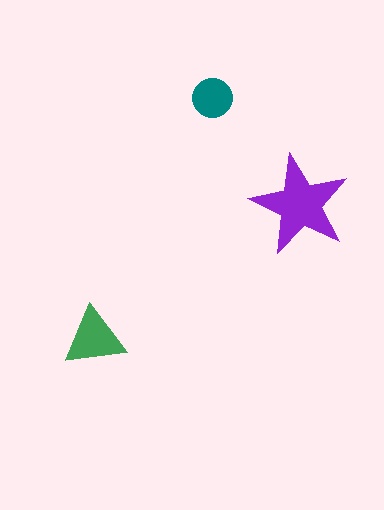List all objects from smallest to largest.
The teal circle, the green triangle, the purple star.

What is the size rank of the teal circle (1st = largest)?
3rd.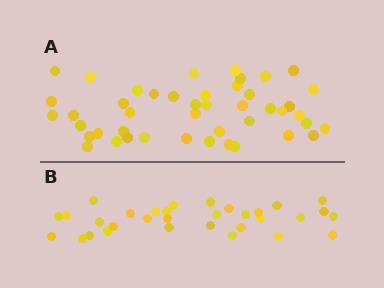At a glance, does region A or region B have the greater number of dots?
Region A (the top region) has more dots.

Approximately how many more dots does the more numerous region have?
Region A has approximately 15 more dots than region B.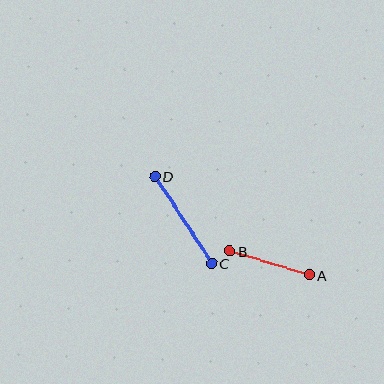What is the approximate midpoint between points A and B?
The midpoint is at approximately (270, 263) pixels.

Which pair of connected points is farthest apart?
Points C and D are farthest apart.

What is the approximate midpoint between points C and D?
The midpoint is at approximately (183, 220) pixels.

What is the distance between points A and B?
The distance is approximately 83 pixels.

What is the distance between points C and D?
The distance is approximately 104 pixels.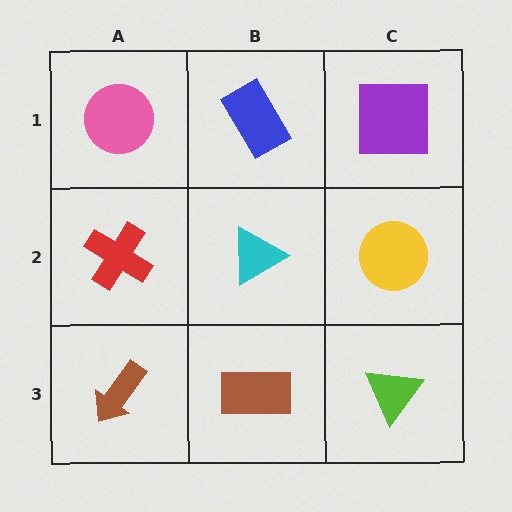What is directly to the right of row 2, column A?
A cyan triangle.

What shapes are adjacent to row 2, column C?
A purple square (row 1, column C), a lime triangle (row 3, column C), a cyan triangle (row 2, column B).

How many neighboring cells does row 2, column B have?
4.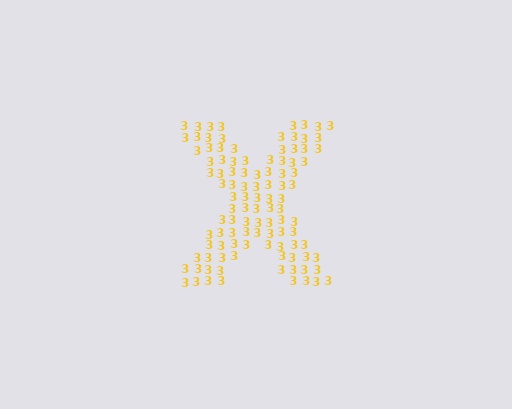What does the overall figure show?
The overall figure shows the letter X.